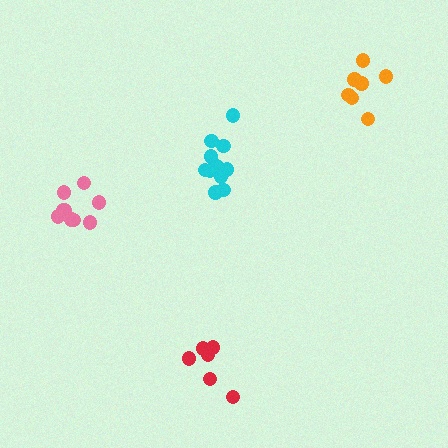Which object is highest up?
The orange cluster is topmost.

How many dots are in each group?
Group 1: 10 dots, Group 2: 6 dots, Group 3: 7 dots, Group 4: 12 dots (35 total).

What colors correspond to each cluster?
The clusters are colored: pink, red, orange, cyan.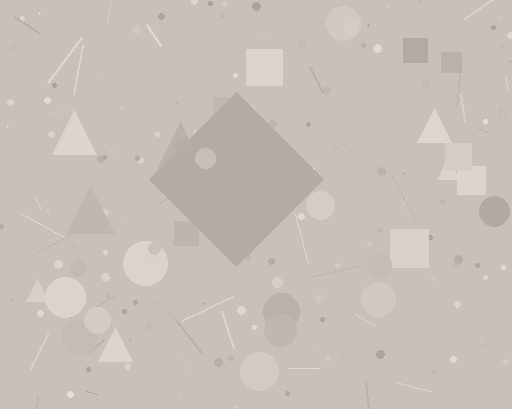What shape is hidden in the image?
A diamond is hidden in the image.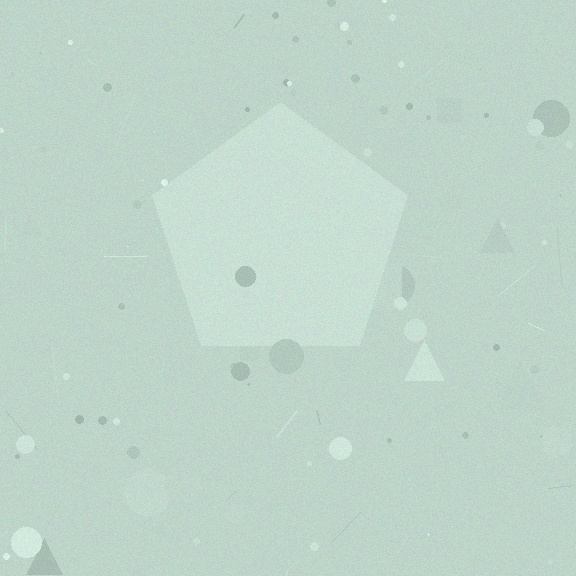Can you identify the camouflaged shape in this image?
The camouflaged shape is a pentagon.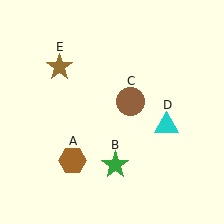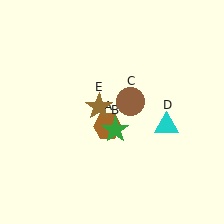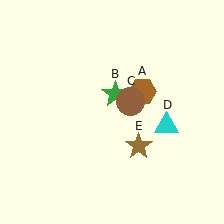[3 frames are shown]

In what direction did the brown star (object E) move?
The brown star (object E) moved down and to the right.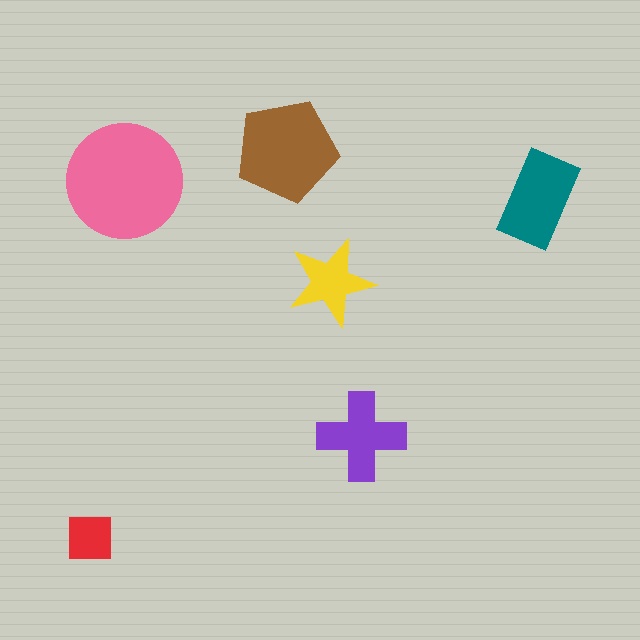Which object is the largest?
The pink circle.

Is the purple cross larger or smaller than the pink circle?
Smaller.